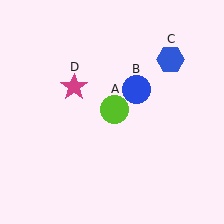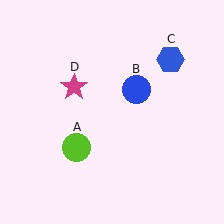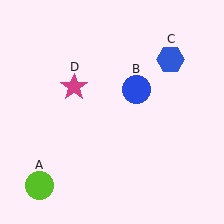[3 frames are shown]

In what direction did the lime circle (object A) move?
The lime circle (object A) moved down and to the left.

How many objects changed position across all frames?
1 object changed position: lime circle (object A).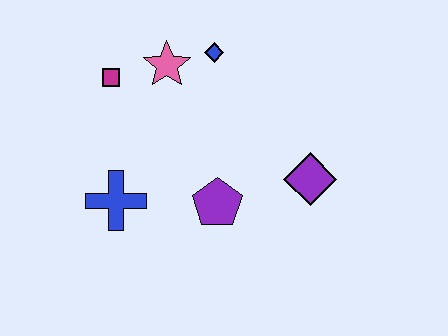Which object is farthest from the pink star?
The purple diamond is farthest from the pink star.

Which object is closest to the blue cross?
The purple pentagon is closest to the blue cross.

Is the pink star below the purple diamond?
No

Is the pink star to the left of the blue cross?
No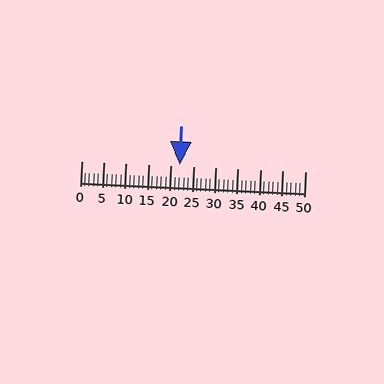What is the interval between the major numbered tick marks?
The major tick marks are spaced 5 units apart.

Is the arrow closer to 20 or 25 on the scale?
The arrow is closer to 20.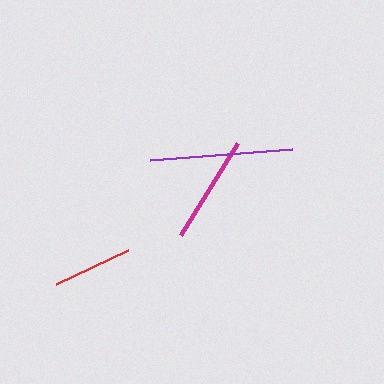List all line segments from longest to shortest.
From longest to shortest: purple, magenta, red.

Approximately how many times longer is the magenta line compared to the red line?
The magenta line is approximately 1.4 times the length of the red line.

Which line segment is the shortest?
The red line is the shortest at approximately 79 pixels.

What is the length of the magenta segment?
The magenta segment is approximately 109 pixels long.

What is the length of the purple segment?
The purple segment is approximately 143 pixels long.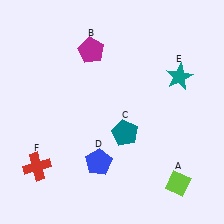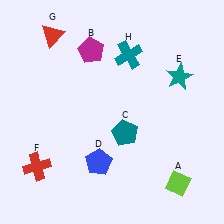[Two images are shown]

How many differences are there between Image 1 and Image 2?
There are 2 differences between the two images.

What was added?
A red triangle (G), a teal cross (H) were added in Image 2.